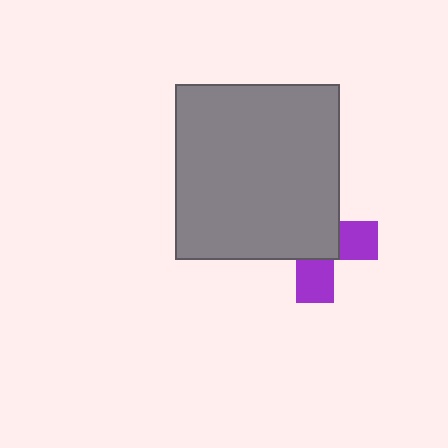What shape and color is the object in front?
The object in front is a gray rectangle.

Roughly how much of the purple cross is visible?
A small part of it is visible (roughly 38%).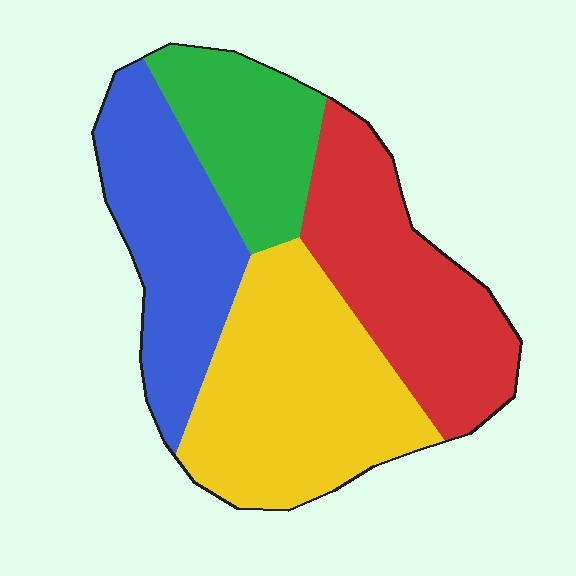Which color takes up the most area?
Yellow, at roughly 30%.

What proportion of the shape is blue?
Blue takes up less than a quarter of the shape.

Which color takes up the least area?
Green, at roughly 15%.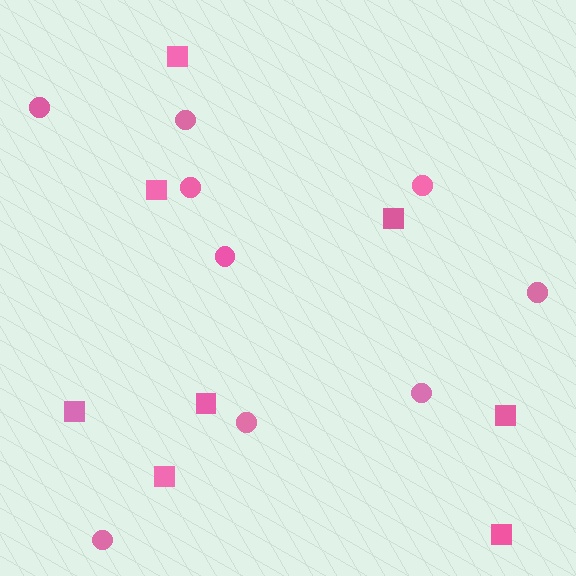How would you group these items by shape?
There are 2 groups: one group of circles (9) and one group of squares (8).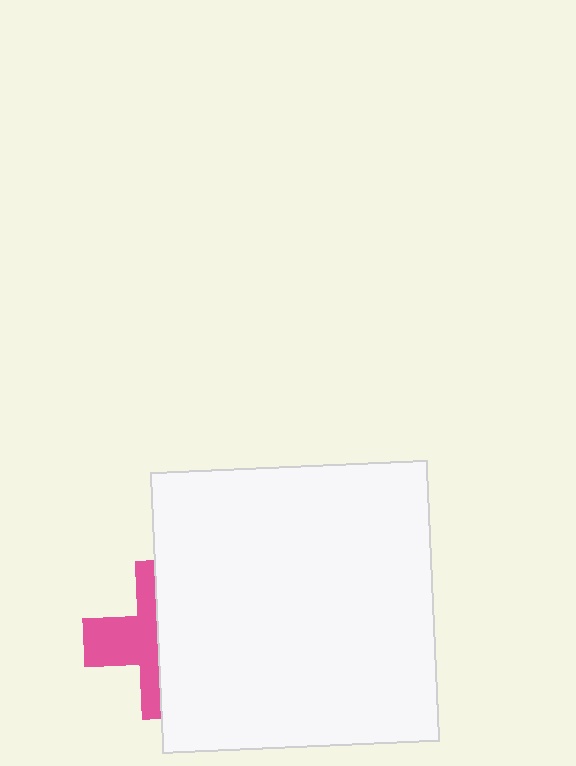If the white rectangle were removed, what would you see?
You would see the complete pink cross.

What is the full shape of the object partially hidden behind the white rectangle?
The partially hidden object is a pink cross.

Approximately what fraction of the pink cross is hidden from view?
Roughly 57% of the pink cross is hidden behind the white rectangle.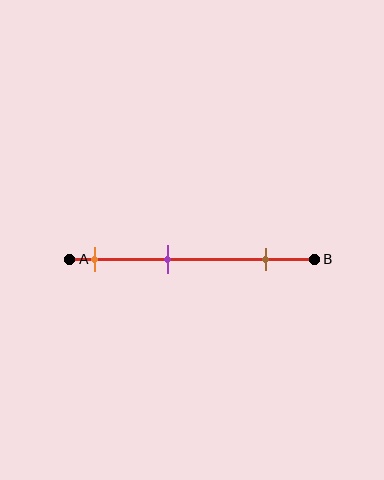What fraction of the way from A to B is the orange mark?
The orange mark is approximately 10% (0.1) of the way from A to B.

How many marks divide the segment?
There are 3 marks dividing the segment.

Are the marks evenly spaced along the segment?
Yes, the marks are approximately evenly spaced.